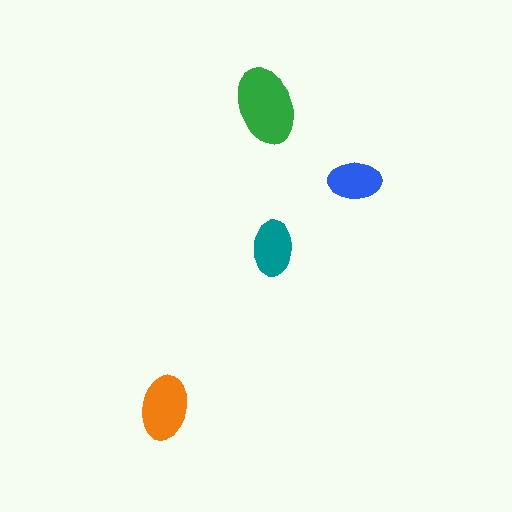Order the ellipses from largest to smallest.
the green one, the orange one, the teal one, the blue one.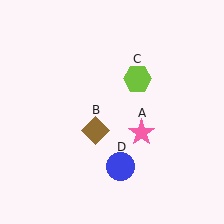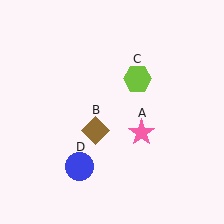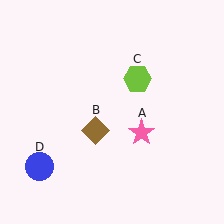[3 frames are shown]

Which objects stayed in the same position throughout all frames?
Pink star (object A) and brown diamond (object B) and lime hexagon (object C) remained stationary.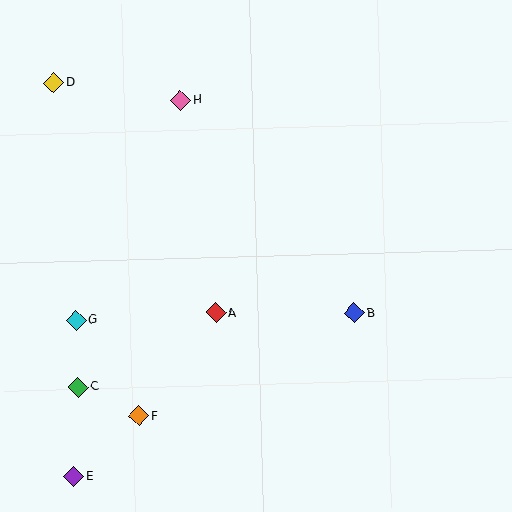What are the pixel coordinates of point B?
Point B is at (354, 313).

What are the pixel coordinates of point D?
Point D is at (54, 83).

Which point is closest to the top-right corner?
Point H is closest to the top-right corner.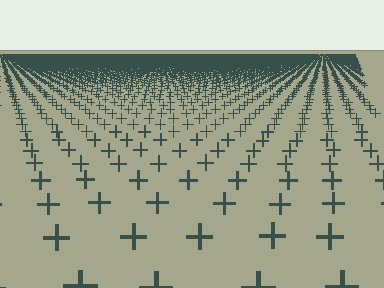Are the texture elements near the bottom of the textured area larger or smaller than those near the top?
Larger. Near the bottom, elements are closer to the viewer and appear at a bigger on-screen size.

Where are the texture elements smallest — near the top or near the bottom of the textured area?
Near the top.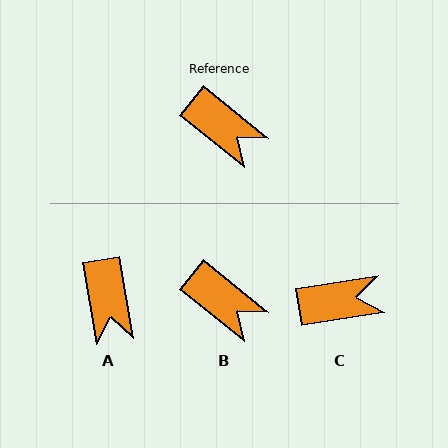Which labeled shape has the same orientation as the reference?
B.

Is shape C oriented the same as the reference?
No, it is off by about 48 degrees.